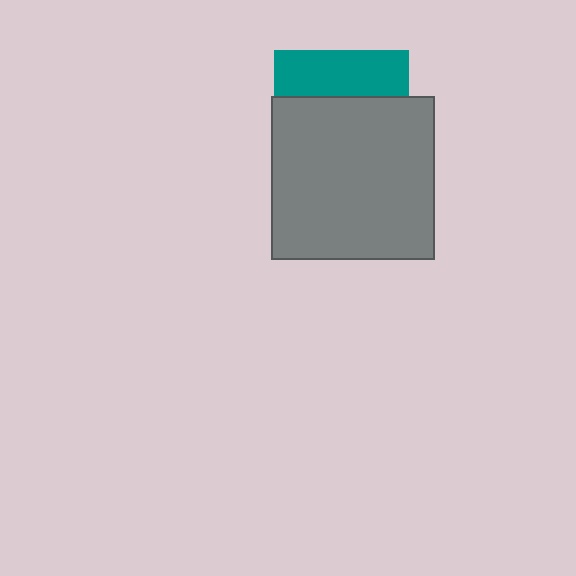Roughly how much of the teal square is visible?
A small part of it is visible (roughly 34%).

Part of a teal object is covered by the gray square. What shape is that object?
It is a square.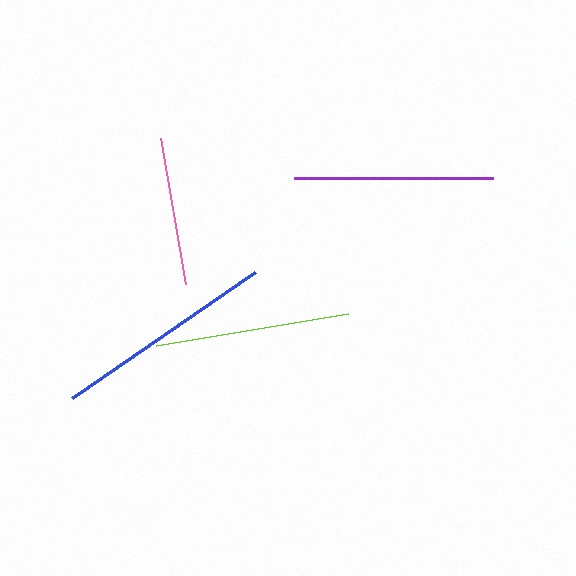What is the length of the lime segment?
The lime segment is approximately 195 pixels long.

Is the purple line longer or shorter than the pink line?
The purple line is longer than the pink line.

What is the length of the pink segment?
The pink segment is approximately 149 pixels long.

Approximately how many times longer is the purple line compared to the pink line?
The purple line is approximately 1.3 times the length of the pink line.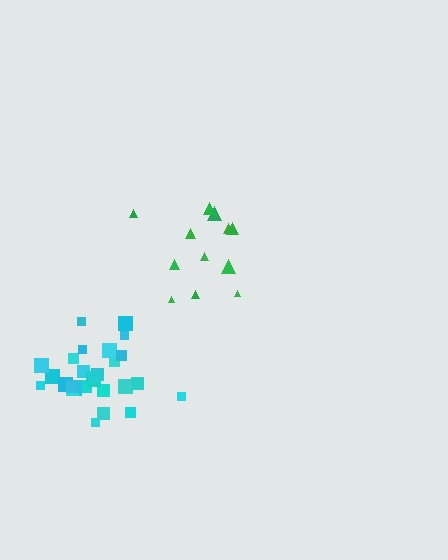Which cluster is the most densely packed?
Cyan.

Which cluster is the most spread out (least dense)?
Green.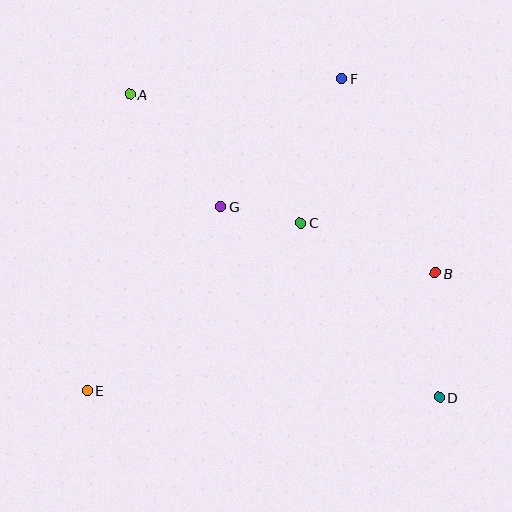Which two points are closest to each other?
Points C and G are closest to each other.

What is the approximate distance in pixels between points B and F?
The distance between B and F is approximately 216 pixels.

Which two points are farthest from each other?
Points A and D are farthest from each other.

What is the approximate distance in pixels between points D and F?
The distance between D and F is approximately 333 pixels.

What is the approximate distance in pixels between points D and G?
The distance between D and G is approximately 290 pixels.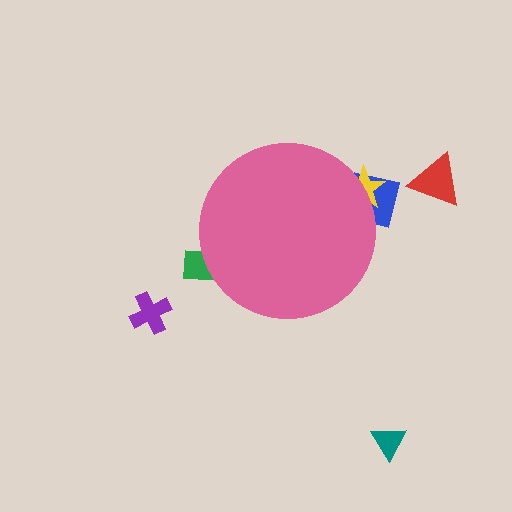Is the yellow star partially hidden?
Yes, the yellow star is partially hidden behind the pink circle.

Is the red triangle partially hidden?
No, the red triangle is fully visible.